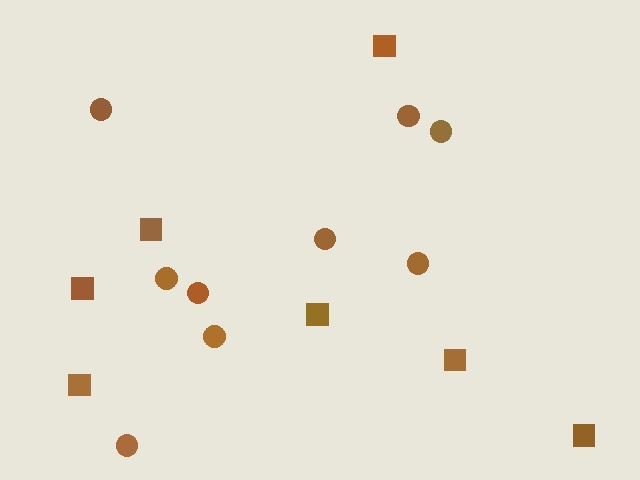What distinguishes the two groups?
There are 2 groups: one group of squares (7) and one group of circles (9).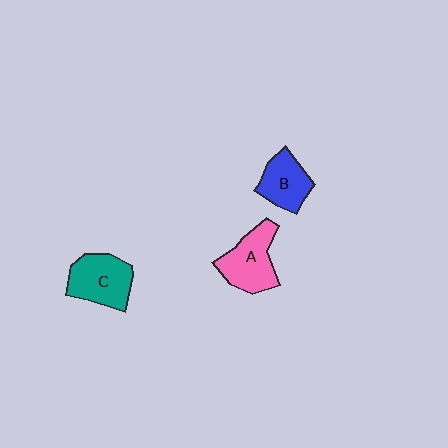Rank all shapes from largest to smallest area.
From largest to smallest: C (teal), A (pink), B (blue).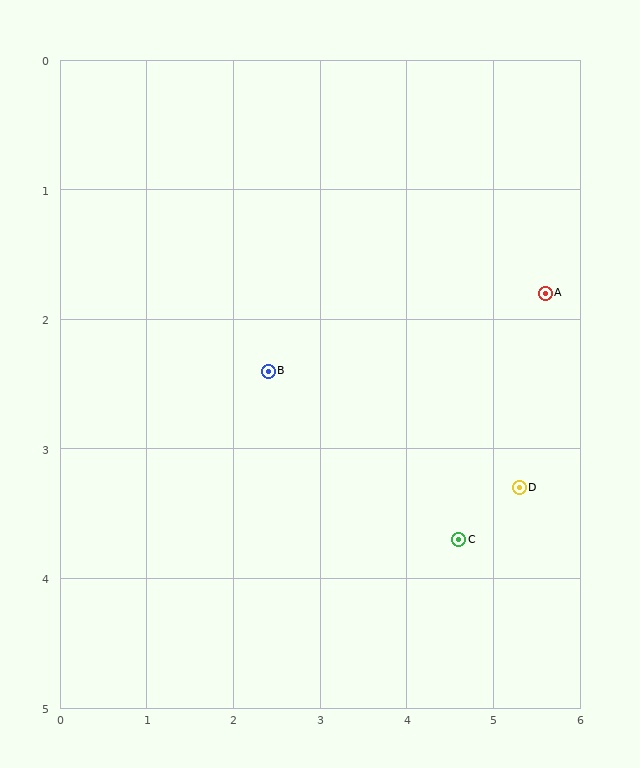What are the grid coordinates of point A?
Point A is at approximately (5.6, 1.8).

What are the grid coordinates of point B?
Point B is at approximately (2.4, 2.4).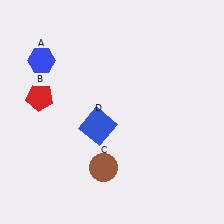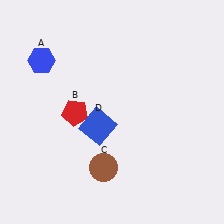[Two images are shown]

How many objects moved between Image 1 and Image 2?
1 object moved between the two images.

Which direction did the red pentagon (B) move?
The red pentagon (B) moved right.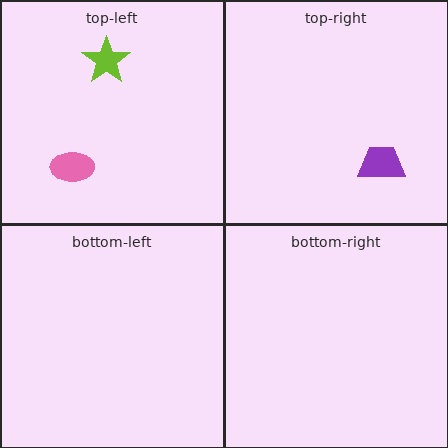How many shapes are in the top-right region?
1.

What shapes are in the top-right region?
The purple trapezoid.